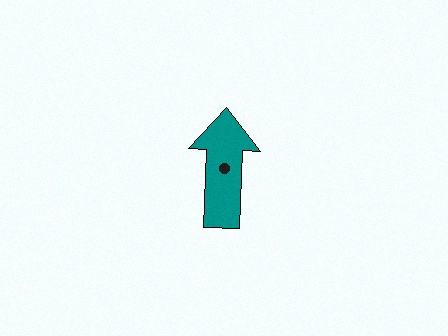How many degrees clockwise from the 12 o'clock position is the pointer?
Approximately 2 degrees.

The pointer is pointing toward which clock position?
Roughly 12 o'clock.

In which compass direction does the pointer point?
North.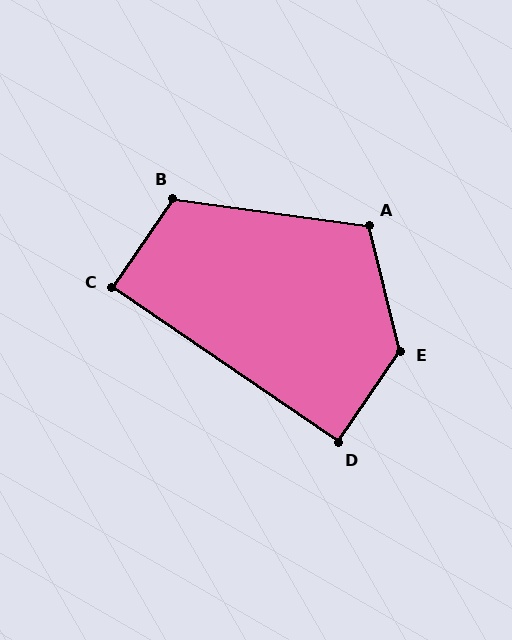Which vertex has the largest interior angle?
E, at approximately 132 degrees.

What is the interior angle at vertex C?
Approximately 90 degrees (approximately right).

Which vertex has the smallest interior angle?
D, at approximately 90 degrees.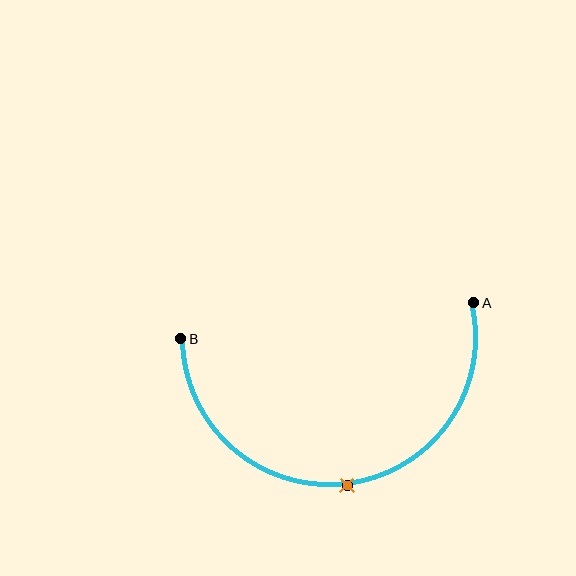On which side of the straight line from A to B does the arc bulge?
The arc bulges below the straight line connecting A and B.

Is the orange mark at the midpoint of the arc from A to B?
Yes. The orange mark lies on the arc at equal arc-length from both A and B — it is the arc midpoint.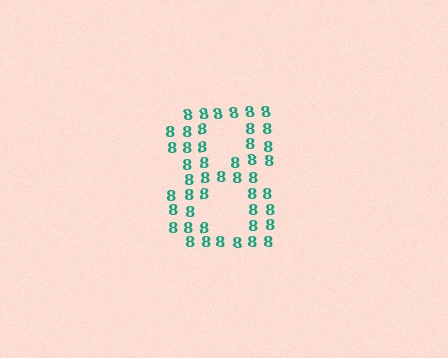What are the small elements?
The small elements are digit 8's.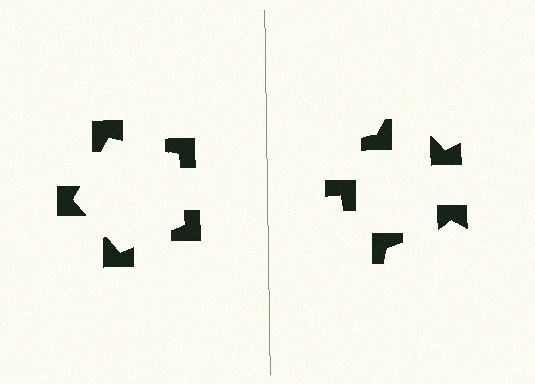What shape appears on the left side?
An illusory pentagon.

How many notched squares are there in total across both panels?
10 — 5 on each side.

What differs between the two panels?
The notched squares are positioned identically on both sides; only the wedge orientations differ. On the left they align to a pentagon; on the right they are misaligned.